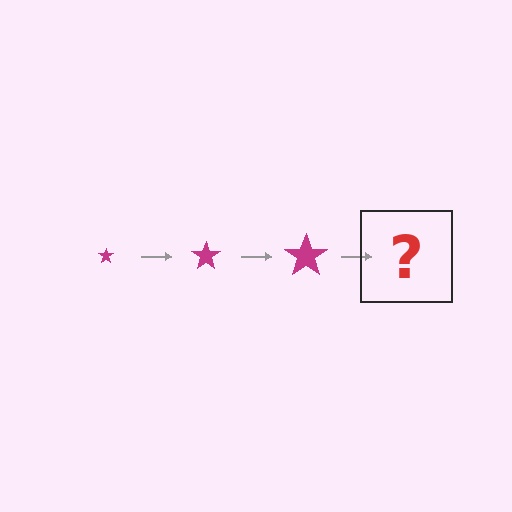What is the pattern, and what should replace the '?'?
The pattern is that the star gets progressively larger each step. The '?' should be a magenta star, larger than the previous one.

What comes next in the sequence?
The next element should be a magenta star, larger than the previous one.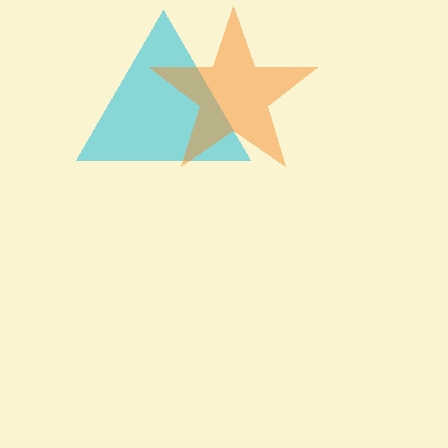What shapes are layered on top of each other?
The layered shapes are: a cyan triangle, an orange star.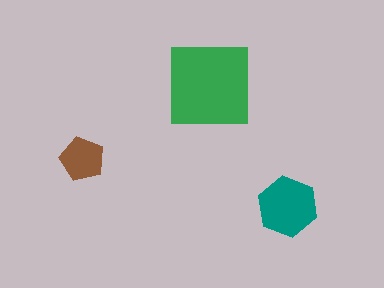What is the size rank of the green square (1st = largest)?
1st.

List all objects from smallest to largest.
The brown pentagon, the teal hexagon, the green square.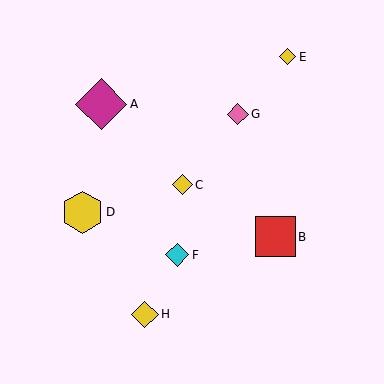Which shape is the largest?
The magenta diamond (labeled A) is the largest.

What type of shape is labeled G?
Shape G is a pink diamond.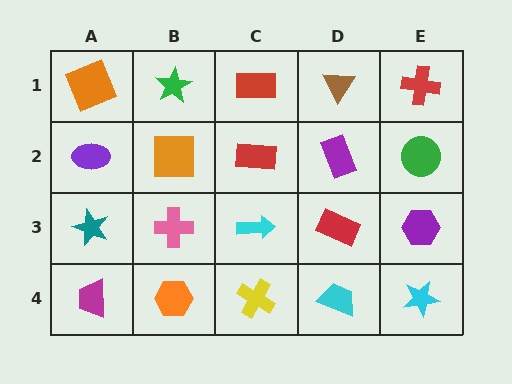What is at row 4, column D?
A cyan trapezoid.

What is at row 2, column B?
An orange square.